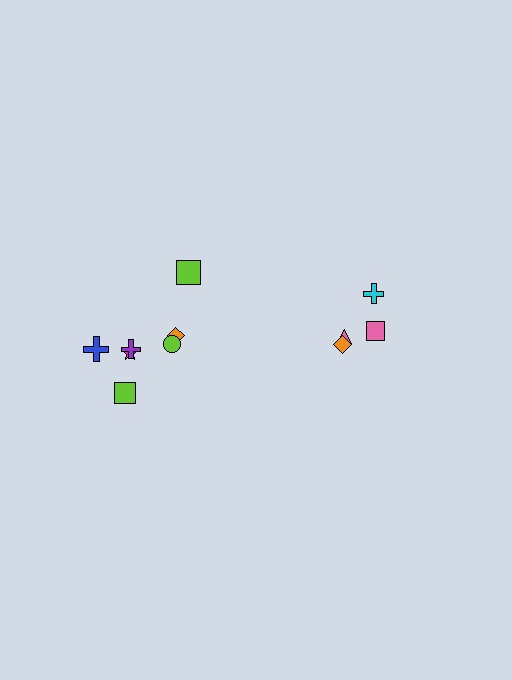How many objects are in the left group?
There are 7 objects.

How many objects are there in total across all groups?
There are 11 objects.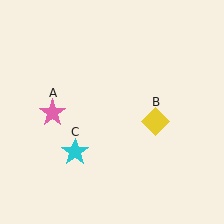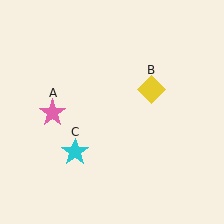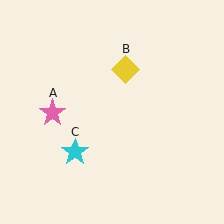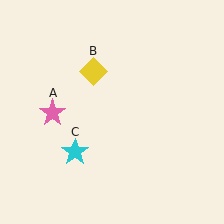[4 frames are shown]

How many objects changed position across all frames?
1 object changed position: yellow diamond (object B).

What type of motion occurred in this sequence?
The yellow diamond (object B) rotated counterclockwise around the center of the scene.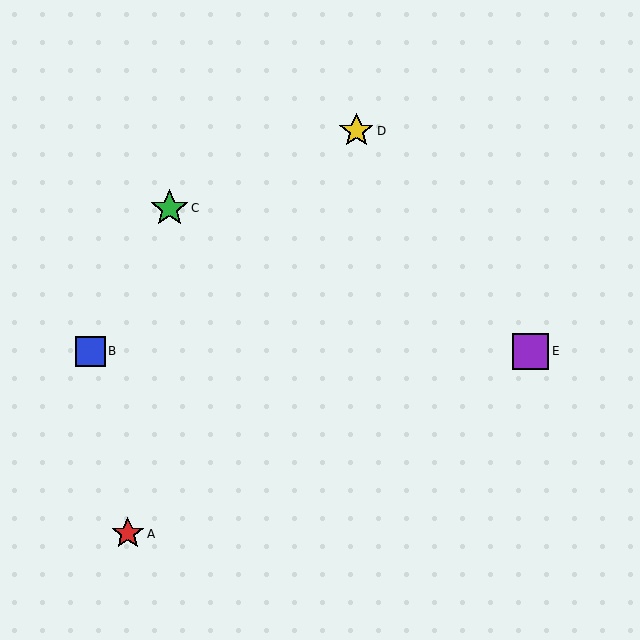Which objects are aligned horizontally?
Objects B, E are aligned horizontally.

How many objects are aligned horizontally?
2 objects (B, E) are aligned horizontally.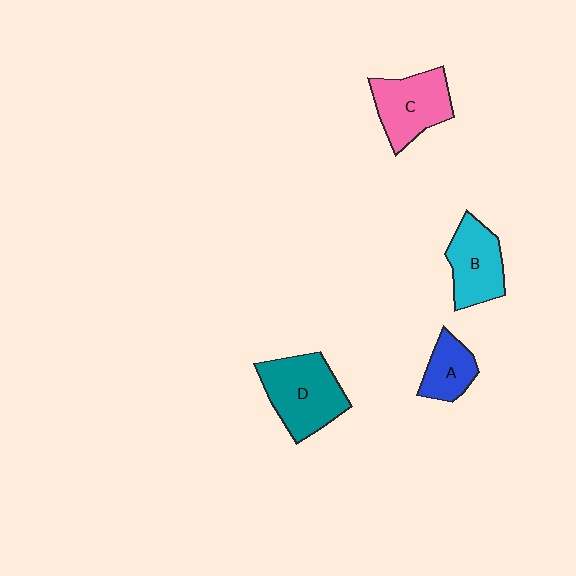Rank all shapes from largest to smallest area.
From largest to smallest: D (teal), C (pink), B (cyan), A (blue).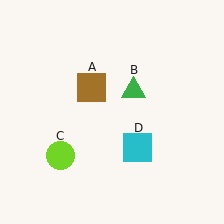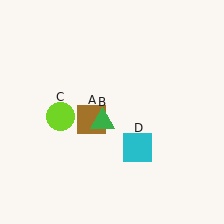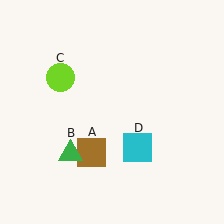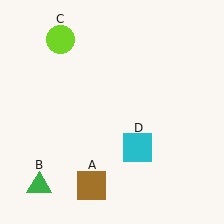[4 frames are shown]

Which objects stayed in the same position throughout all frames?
Cyan square (object D) remained stationary.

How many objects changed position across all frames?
3 objects changed position: brown square (object A), green triangle (object B), lime circle (object C).